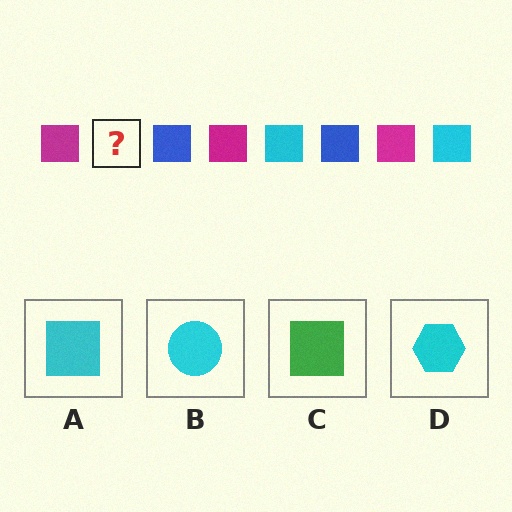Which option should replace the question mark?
Option A.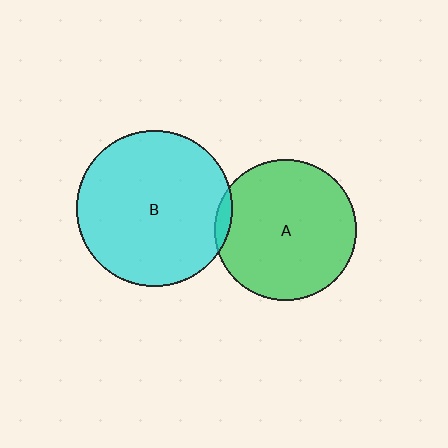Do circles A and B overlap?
Yes.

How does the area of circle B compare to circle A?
Approximately 1.2 times.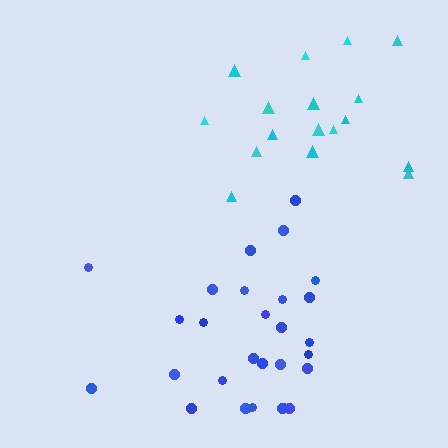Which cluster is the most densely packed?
Blue.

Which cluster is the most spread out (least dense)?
Cyan.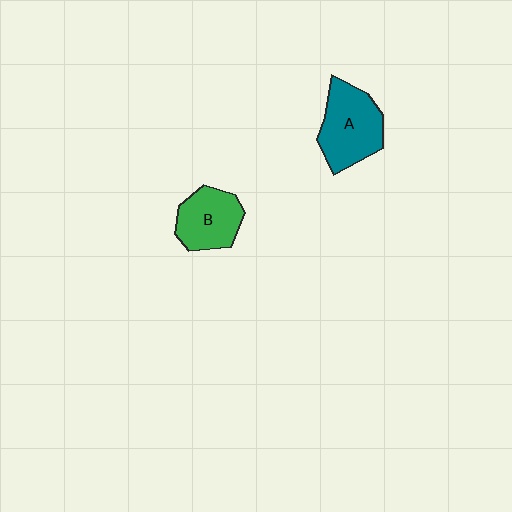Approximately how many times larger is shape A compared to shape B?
Approximately 1.3 times.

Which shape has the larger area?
Shape A (teal).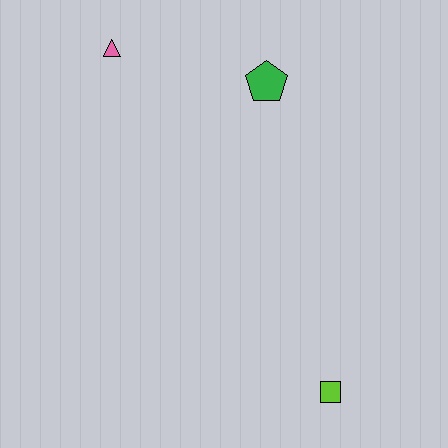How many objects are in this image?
There are 3 objects.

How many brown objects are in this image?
There are no brown objects.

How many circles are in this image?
There are no circles.